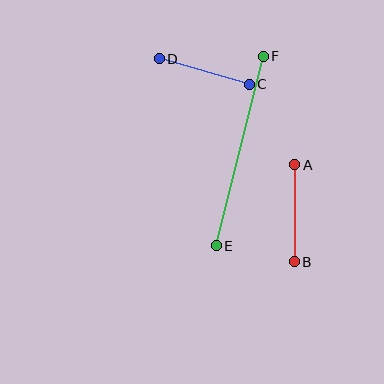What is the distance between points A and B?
The distance is approximately 97 pixels.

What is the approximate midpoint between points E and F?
The midpoint is at approximately (240, 151) pixels.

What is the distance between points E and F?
The distance is approximately 195 pixels.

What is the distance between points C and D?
The distance is approximately 94 pixels.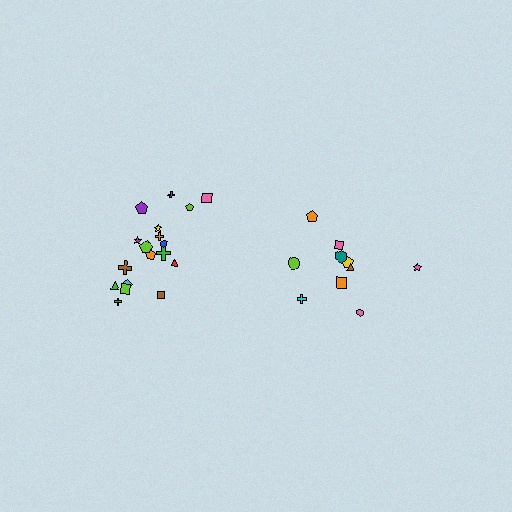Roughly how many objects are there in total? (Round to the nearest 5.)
Roughly 30 objects in total.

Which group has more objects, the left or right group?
The left group.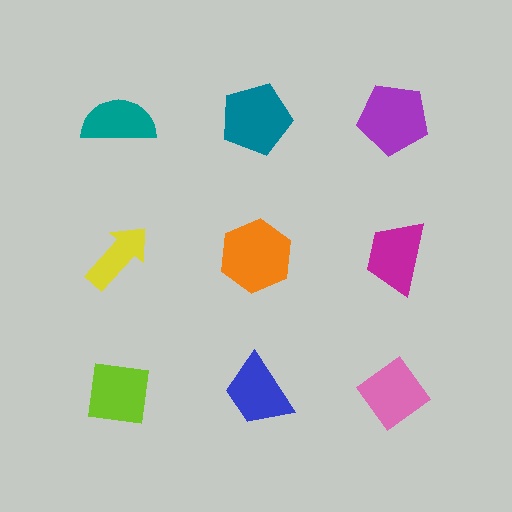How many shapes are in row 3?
3 shapes.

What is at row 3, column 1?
A lime square.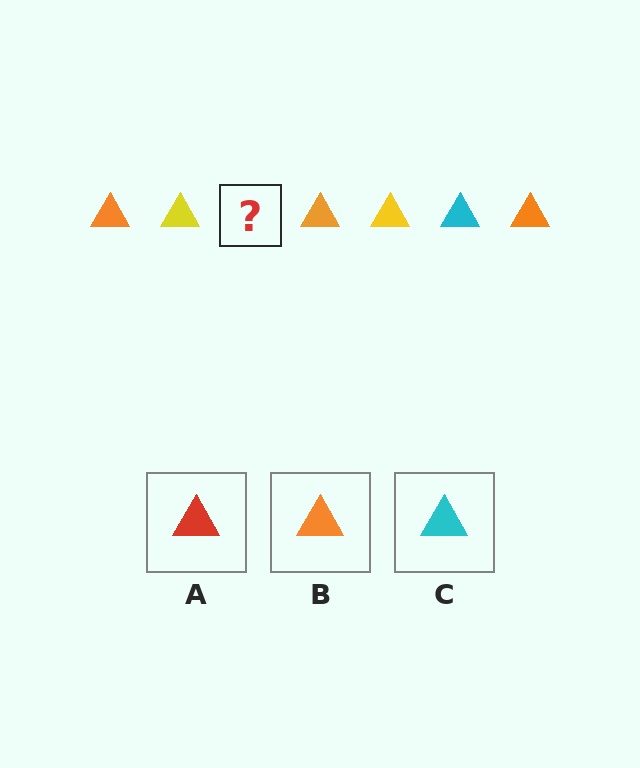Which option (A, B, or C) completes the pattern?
C.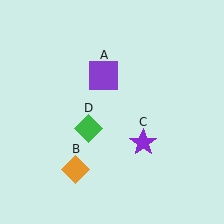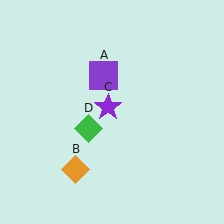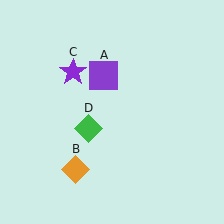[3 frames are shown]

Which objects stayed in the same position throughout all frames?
Purple square (object A) and orange diamond (object B) and green diamond (object D) remained stationary.